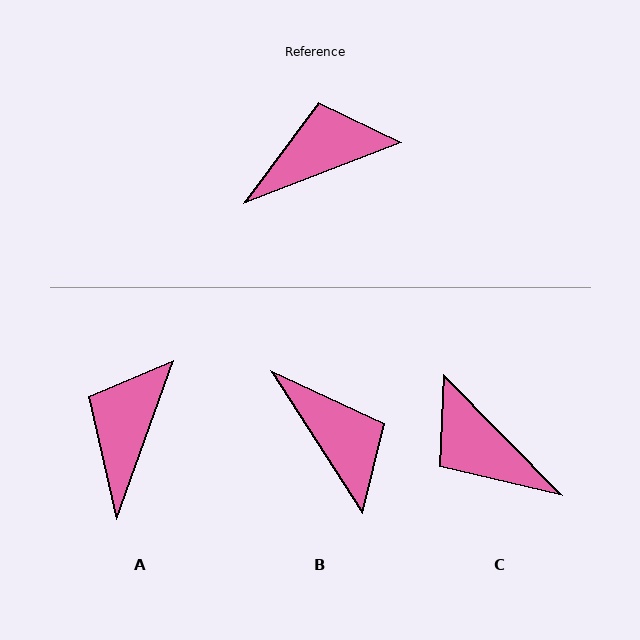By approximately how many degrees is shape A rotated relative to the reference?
Approximately 49 degrees counter-clockwise.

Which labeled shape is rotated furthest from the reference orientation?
C, about 113 degrees away.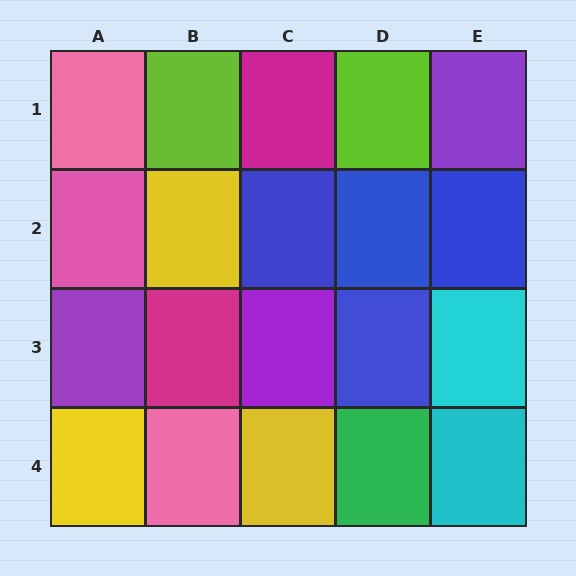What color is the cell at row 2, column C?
Blue.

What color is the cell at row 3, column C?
Purple.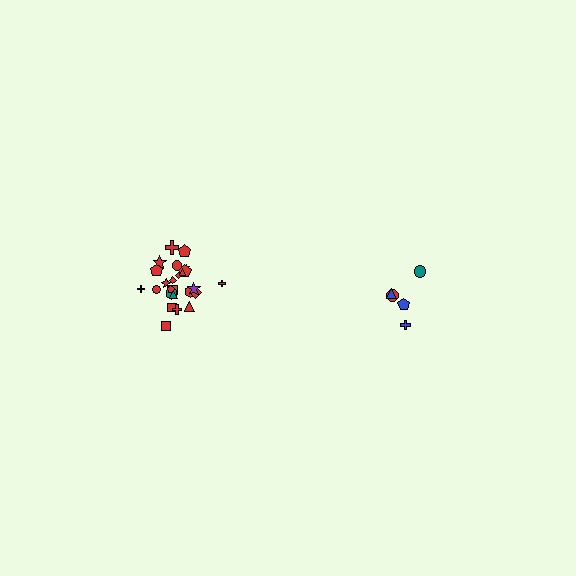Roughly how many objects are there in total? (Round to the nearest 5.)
Roughly 30 objects in total.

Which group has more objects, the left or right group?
The left group.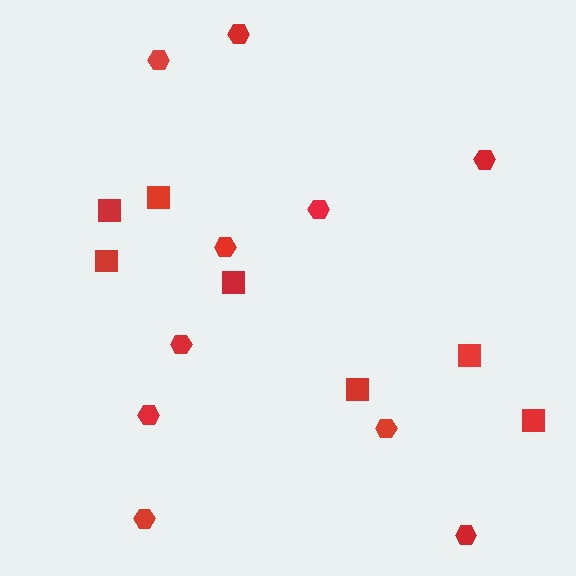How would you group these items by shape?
There are 2 groups: one group of squares (7) and one group of hexagons (10).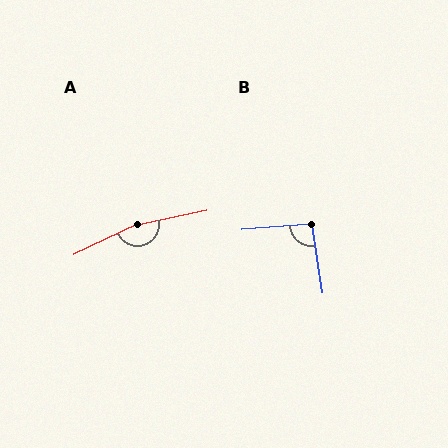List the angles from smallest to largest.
B (94°), A (166°).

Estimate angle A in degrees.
Approximately 166 degrees.